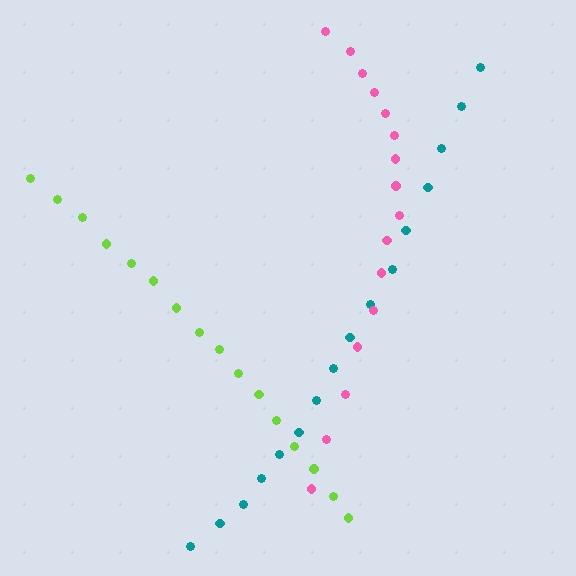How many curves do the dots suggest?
There are 3 distinct paths.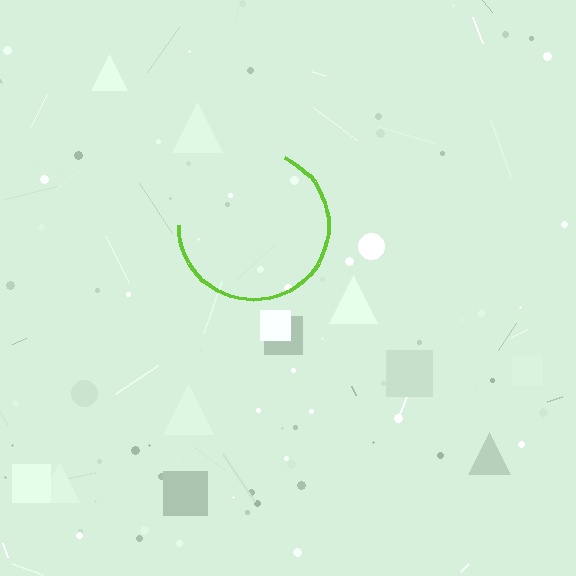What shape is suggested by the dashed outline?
The dashed outline suggests a circle.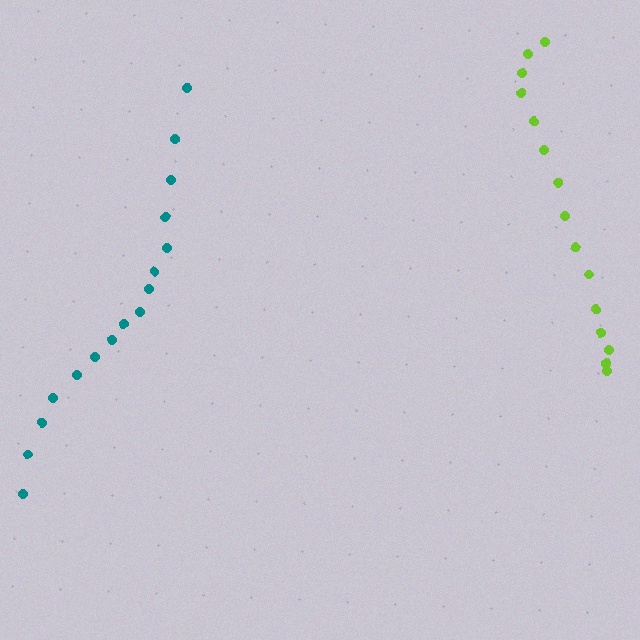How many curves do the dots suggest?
There are 2 distinct paths.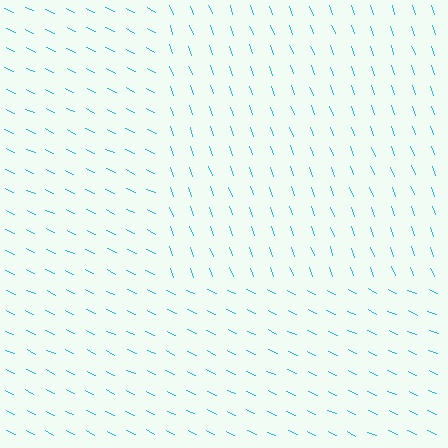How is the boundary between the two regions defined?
The boundary is defined purely by a change in line orientation (approximately 45 degrees difference). All lines are the same color and thickness.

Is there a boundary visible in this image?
Yes, there is a texture boundary formed by a change in line orientation.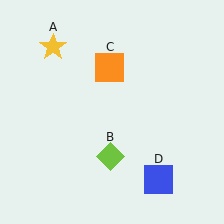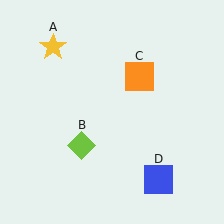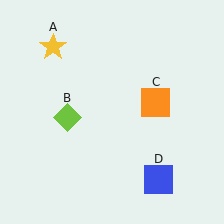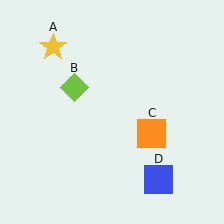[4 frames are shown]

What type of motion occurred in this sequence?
The lime diamond (object B), orange square (object C) rotated clockwise around the center of the scene.